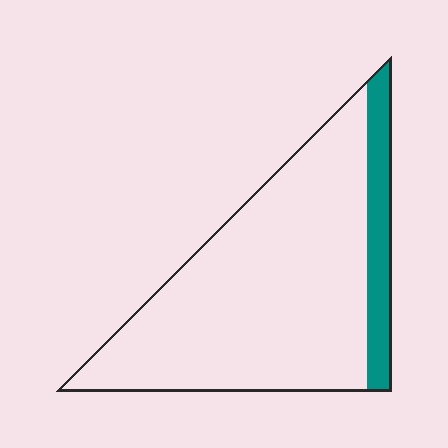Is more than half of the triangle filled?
No.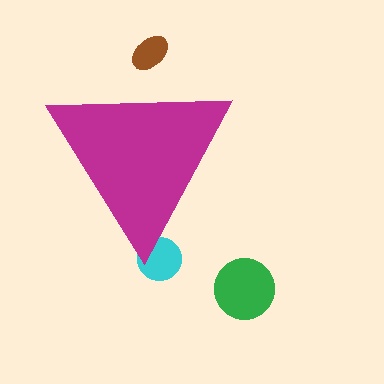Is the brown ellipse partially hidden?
Yes, the brown ellipse is partially hidden behind the magenta triangle.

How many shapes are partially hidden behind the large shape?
2 shapes are partially hidden.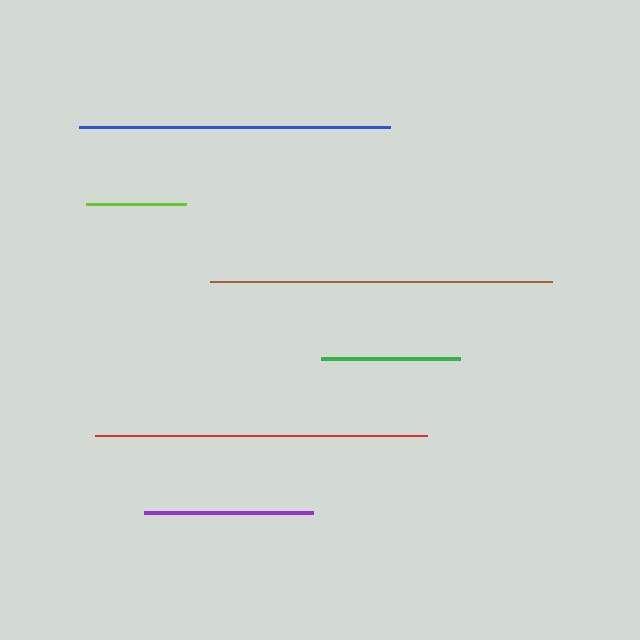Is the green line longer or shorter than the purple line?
The purple line is longer than the green line.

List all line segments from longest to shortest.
From longest to shortest: brown, red, blue, purple, green, lime.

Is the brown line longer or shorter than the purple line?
The brown line is longer than the purple line.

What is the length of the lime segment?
The lime segment is approximately 101 pixels long.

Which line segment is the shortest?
The lime line is the shortest at approximately 101 pixels.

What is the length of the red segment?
The red segment is approximately 332 pixels long.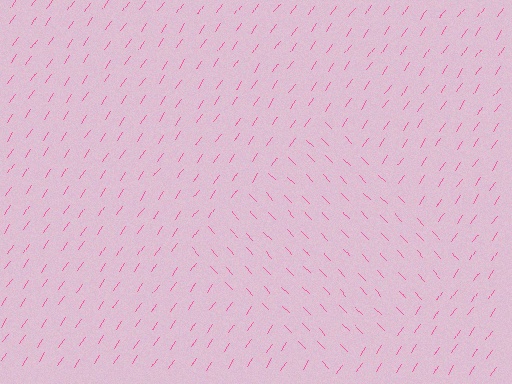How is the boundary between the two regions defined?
The boundary is defined purely by a change in line orientation (approximately 79 degrees difference). All lines are the same color and thickness.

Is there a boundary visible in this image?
Yes, there is a texture boundary formed by a change in line orientation.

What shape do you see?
I see a diamond.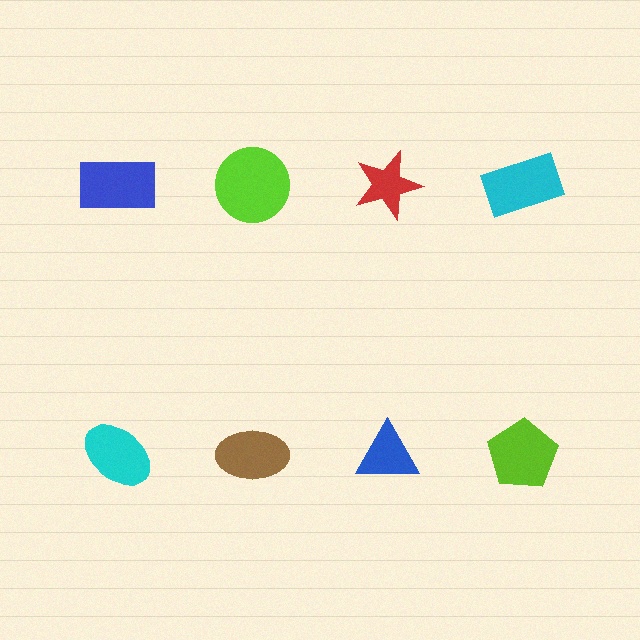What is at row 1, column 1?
A blue rectangle.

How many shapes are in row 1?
4 shapes.